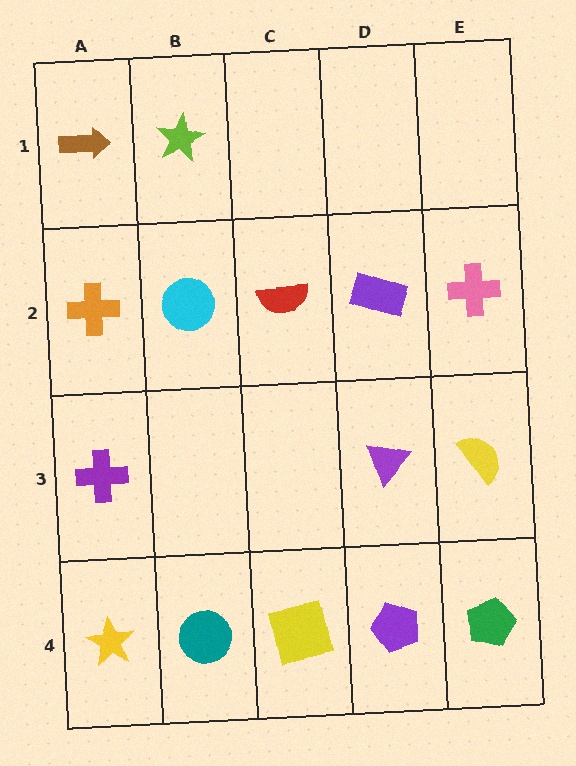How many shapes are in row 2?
5 shapes.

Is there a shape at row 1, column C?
No, that cell is empty.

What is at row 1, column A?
A brown arrow.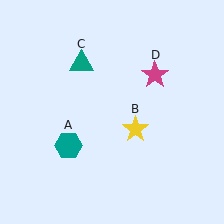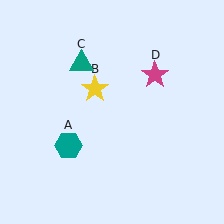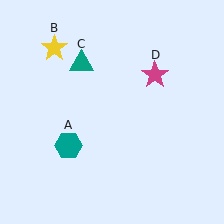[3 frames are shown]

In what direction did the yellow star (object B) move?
The yellow star (object B) moved up and to the left.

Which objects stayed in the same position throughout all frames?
Teal hexagon (object A) and teal triangle (object C) and magenta star (object D) remained stationary.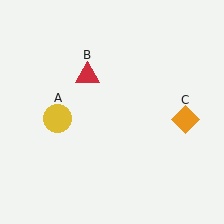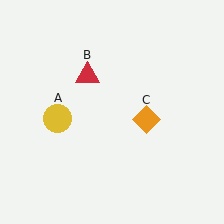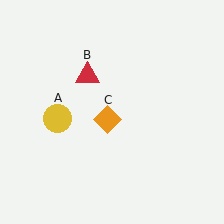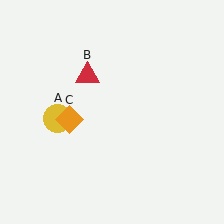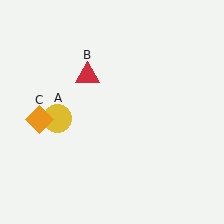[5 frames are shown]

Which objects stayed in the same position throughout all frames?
Yellow circle (object A) and red triangle (object B) remained stationary.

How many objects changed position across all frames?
1 object changed position: orange diamond (object C).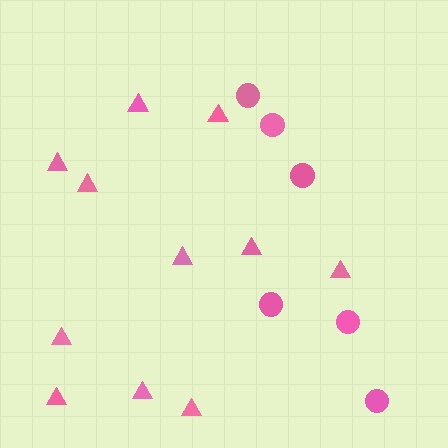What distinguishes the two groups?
There are 2 groups: one group of circles (6) and one group of triangles (11).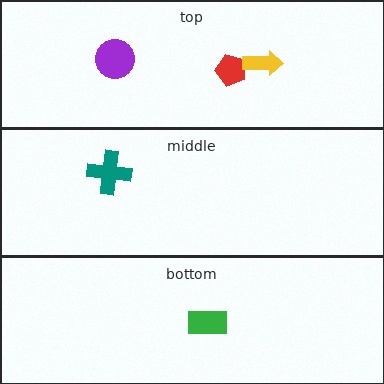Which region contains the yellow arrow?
The top region.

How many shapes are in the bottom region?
1.